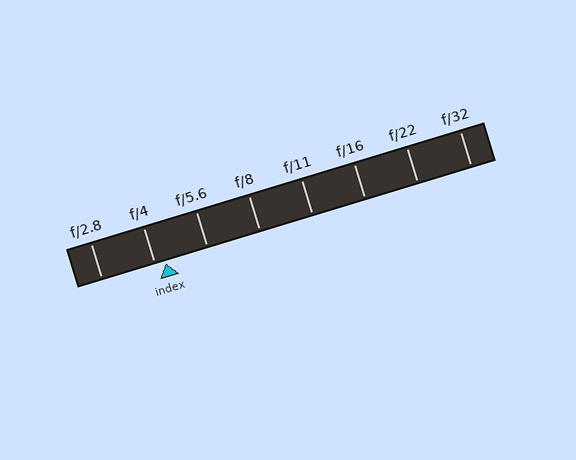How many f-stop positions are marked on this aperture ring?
There are 8 f-stop positions marked.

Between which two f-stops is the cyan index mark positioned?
The index mark is between f/4 and f/5.6.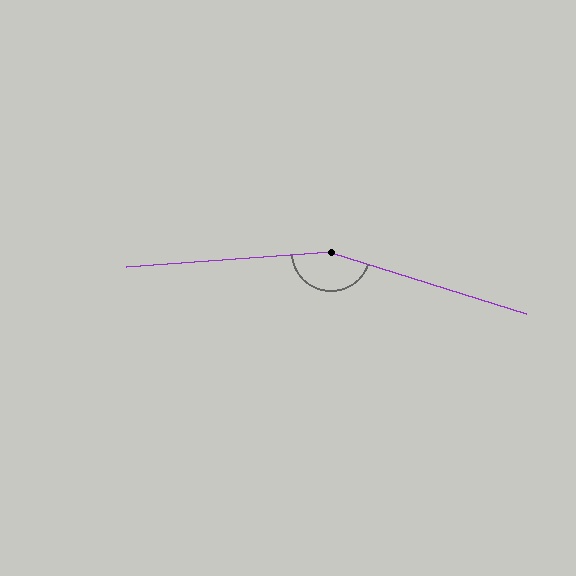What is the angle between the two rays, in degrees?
Approximately 159 degrees.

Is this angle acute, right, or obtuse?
It is obtuse.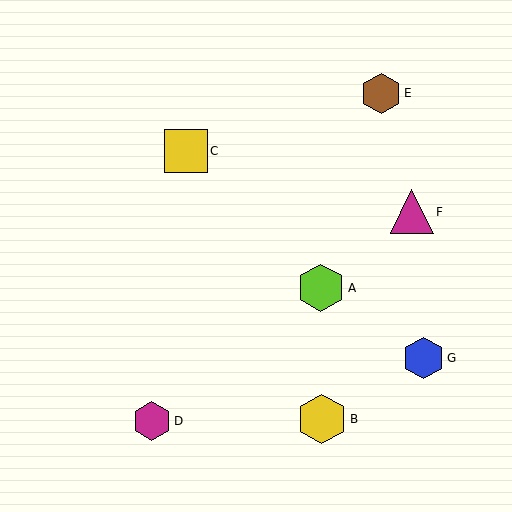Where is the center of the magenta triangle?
The center of the magenta triangle is at (412, 212).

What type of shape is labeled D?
Shape D is a magenta hexagon.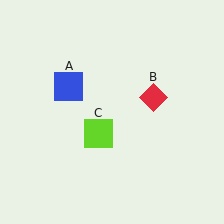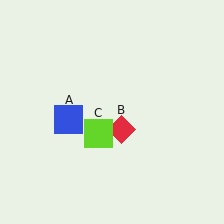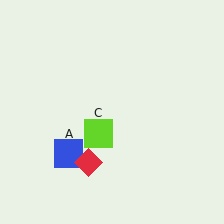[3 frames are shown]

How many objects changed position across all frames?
2 objects changed position: blue square (object A), red diamond (object B).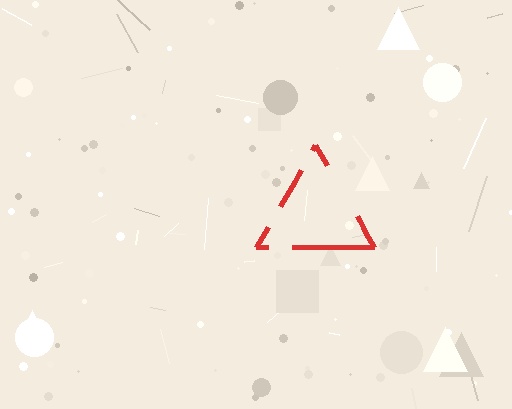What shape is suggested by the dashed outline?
The dashed outline suggests a triangle.